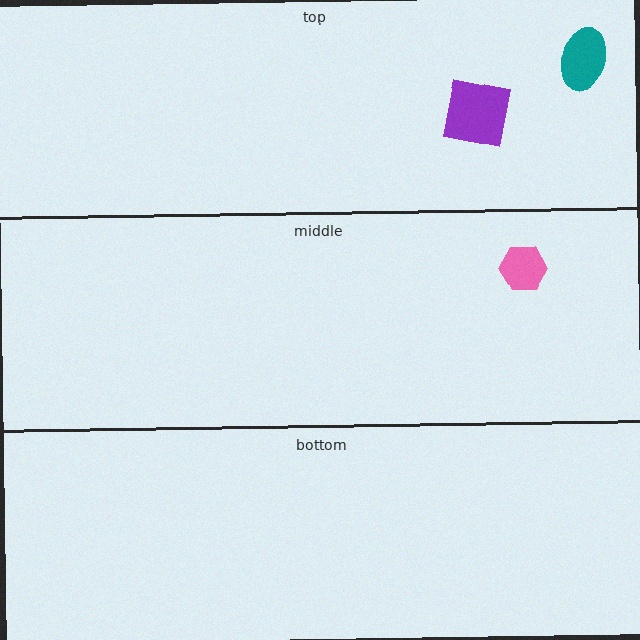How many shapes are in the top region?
2.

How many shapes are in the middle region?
1.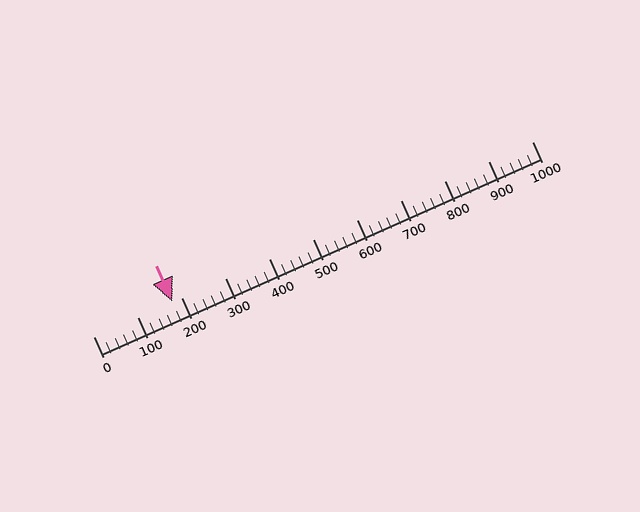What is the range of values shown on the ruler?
The ruler shows values from 0 to 1000.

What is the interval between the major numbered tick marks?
The major tick marks are spaced 100 units apart.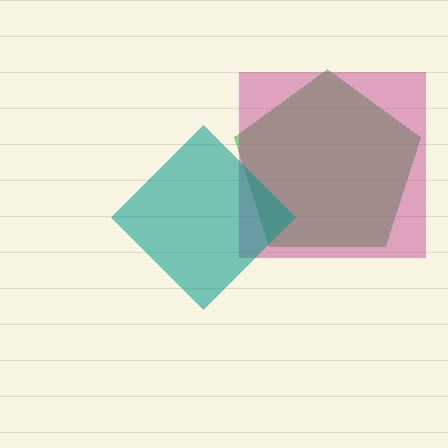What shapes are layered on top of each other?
The layered shapes are: a green pentagon, a magenta square, a teal diamond.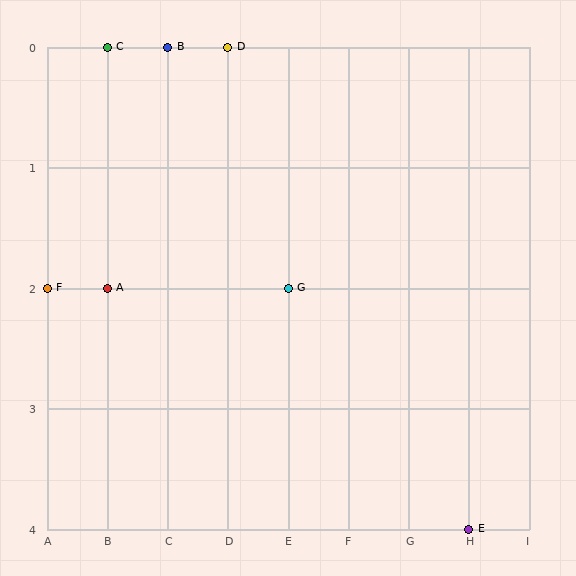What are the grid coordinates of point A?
Point A is at grid coordinates (B, 2).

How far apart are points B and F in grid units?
Points B and F are 2 columns and 2 rows apart (about 2.8 grid units diagonally).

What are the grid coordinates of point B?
Point B is at grid coordinates (C, 0).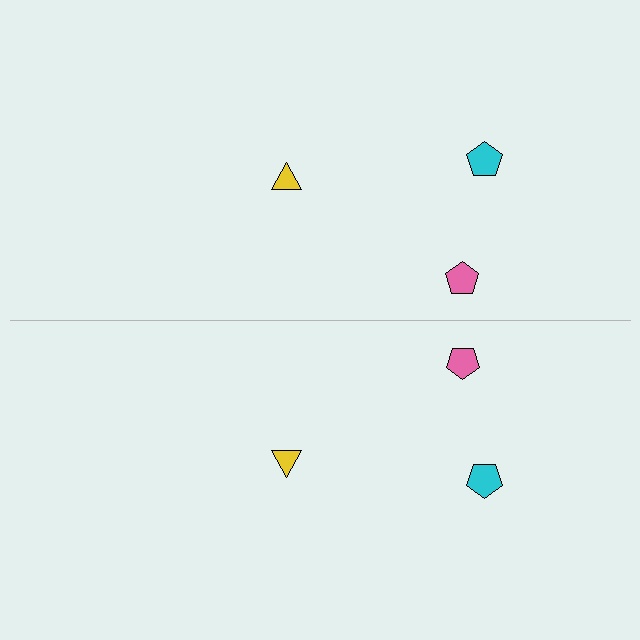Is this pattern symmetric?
Yes, this pattern has bilateral (reflection) symmetry.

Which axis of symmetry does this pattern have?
The pattern has a horizontal axis of symmetry running through the center of the image.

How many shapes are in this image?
There are 6 shapes in this image.